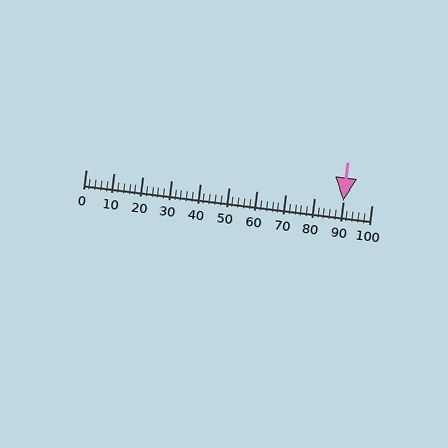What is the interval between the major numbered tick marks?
The major tick marks are spaced 10 units apart.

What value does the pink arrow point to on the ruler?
The pink arrow points to approximately 90.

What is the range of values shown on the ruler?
The ruler shows values from 0 to 100.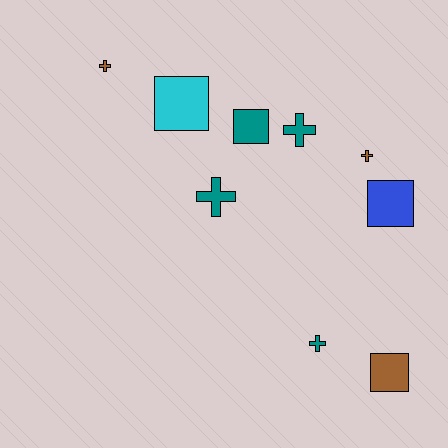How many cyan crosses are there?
There are no cyan crosses.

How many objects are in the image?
There are 9 objects.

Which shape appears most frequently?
Cross, with 5 objects.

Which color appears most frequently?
Teal, with 4 objects.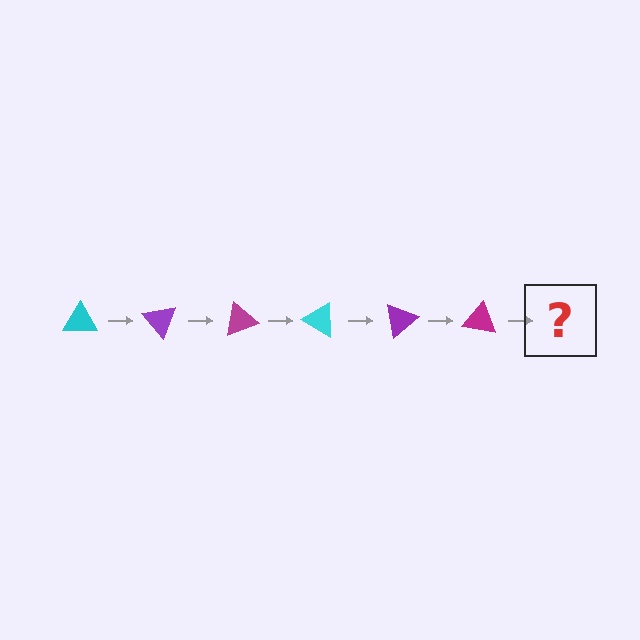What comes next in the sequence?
The next element should be a cyan triangle, rotated 300 degrees from the start.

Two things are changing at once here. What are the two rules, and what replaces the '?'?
The two rules are that it rotates 50 degrees each step and the color cycles through cyan, purple, and magenta. The '?' should be a cyan triangle, rotated 300 degrees from the start.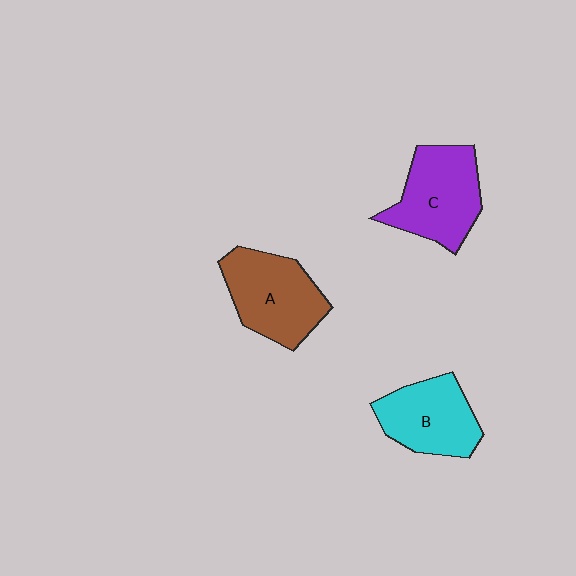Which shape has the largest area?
Shape C (purple).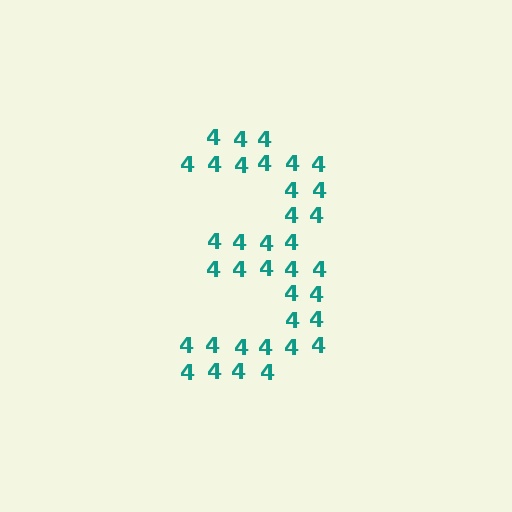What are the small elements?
The small elements are digit 4's.